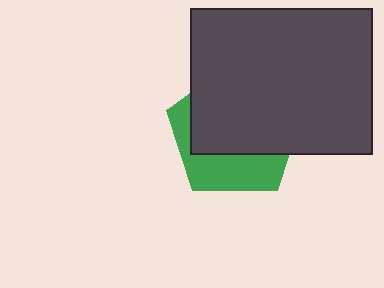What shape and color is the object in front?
The object in front is a dark gray rectangle.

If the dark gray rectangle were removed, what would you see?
You would see the complete green pentagon.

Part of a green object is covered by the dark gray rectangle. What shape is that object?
It is a pentagon.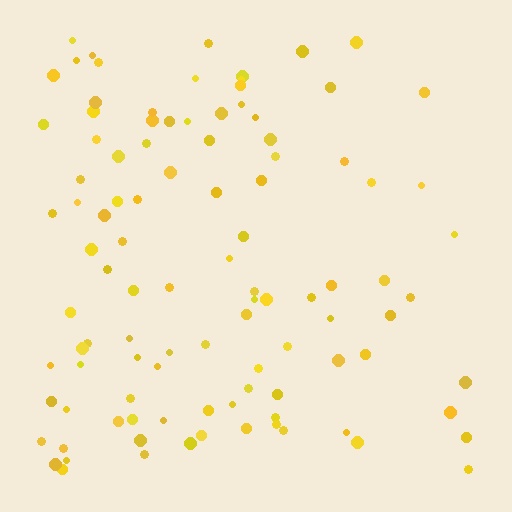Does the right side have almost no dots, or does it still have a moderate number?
Still a moderate number, just noticeably fewer than the left.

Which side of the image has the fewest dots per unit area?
The right.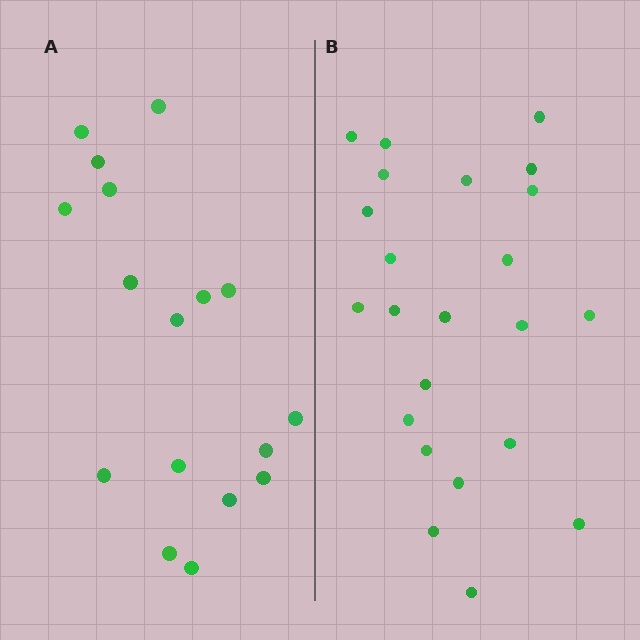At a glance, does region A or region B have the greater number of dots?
Region B (the right region) has more dots.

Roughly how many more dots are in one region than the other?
Region B has about 6 more dots than region A.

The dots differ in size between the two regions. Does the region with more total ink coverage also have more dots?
No. Region A has more total ink coverage because its dots are larger, but region B actually contains more individual dots. Total area can be misleading — the number of items is what matters here.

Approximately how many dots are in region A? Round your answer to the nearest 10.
About 20 dots. (The exact count is 17, which rounds to 20.)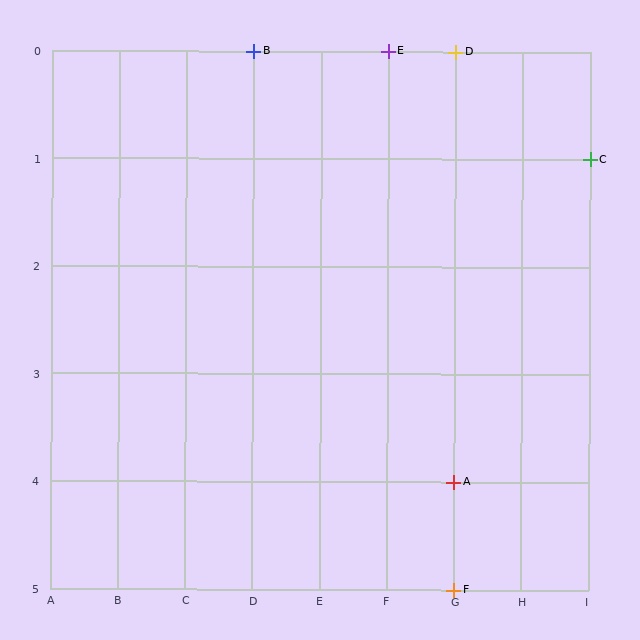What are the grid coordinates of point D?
Point D is at grid coordinates (G, 0).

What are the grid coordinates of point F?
Point F is at grid coordinates (G, 5).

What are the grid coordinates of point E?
Point E is at grid coordinates (F, 0).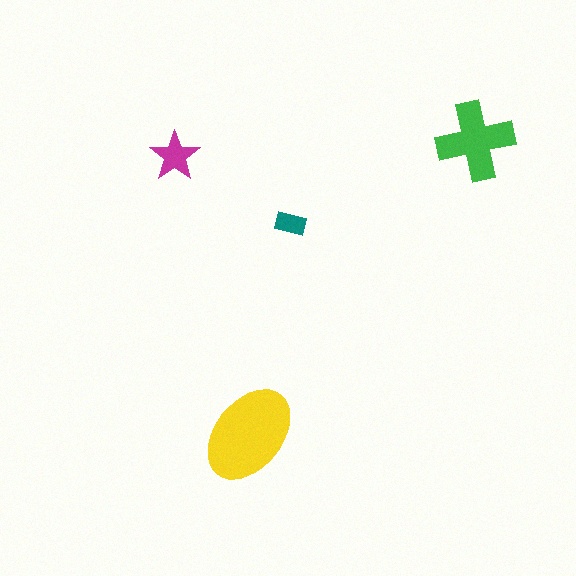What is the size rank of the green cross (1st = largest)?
2nd.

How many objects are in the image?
There are 4 objects in the image.